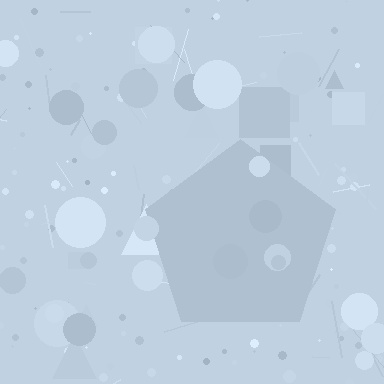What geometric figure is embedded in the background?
A pentagon is embedded in the background.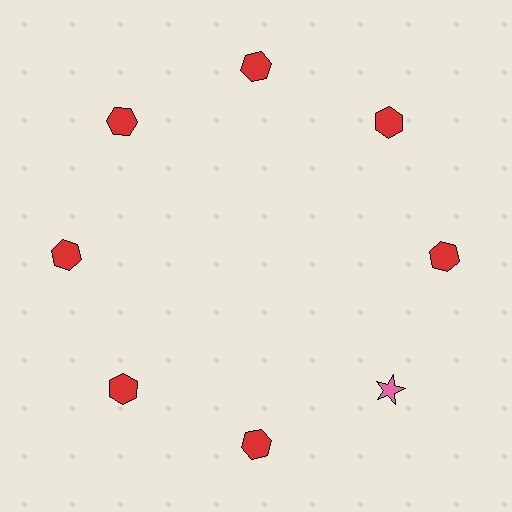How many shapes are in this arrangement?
There are 8 shapes arranged in a ring pattern.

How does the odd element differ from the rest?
It differs in both color (pink instead of red) and shape (star instead of hexagon).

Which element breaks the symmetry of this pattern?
The pink star at roughly the 4 o'clock position breaks the symmetry. All other shapes are red hexagons.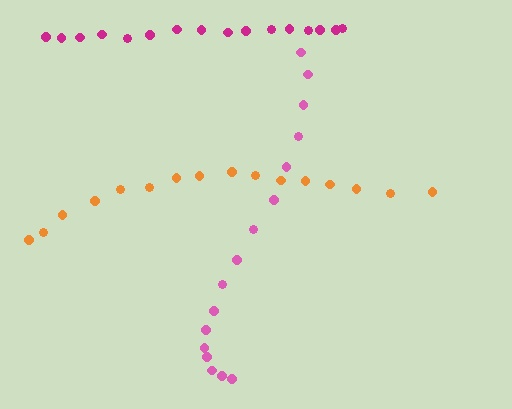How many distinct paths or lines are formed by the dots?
There are 3 distinct paths.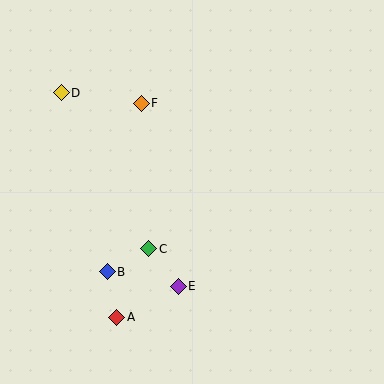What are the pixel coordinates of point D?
Point D is at (61, 93).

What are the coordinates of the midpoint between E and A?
The midpoint between E and A is at (147, 302).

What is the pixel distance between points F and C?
The distance between F and C is 146 pixels.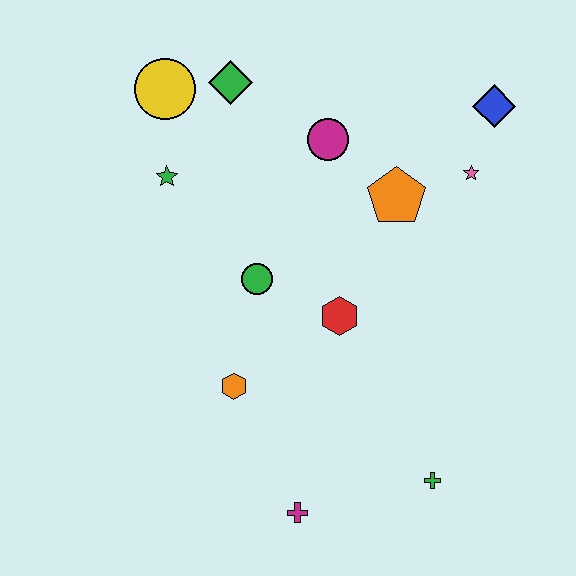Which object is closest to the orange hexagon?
The green circle is closest to the orange hexagon.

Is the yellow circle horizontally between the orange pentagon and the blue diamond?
No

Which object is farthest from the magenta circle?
The magenta cross is farthest from the magenta circle.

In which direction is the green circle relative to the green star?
The green circle is below the green star.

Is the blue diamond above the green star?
Yes